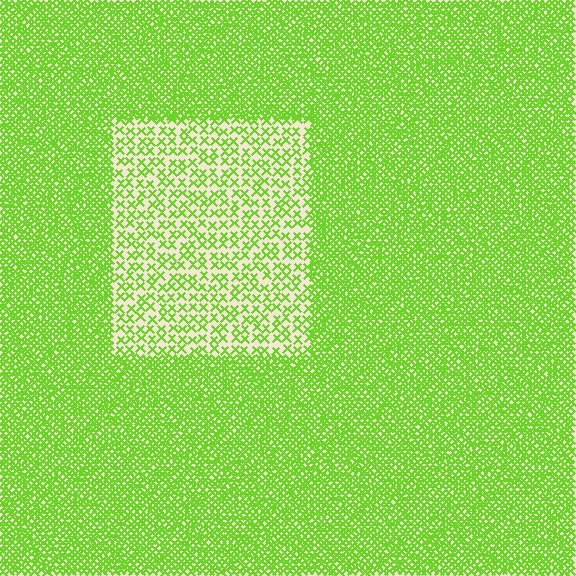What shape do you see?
I see a rectangle.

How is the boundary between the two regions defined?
The boundary is defined by a change in element density (approximately 2.8x ratio). All elements are the same color, size, and shape.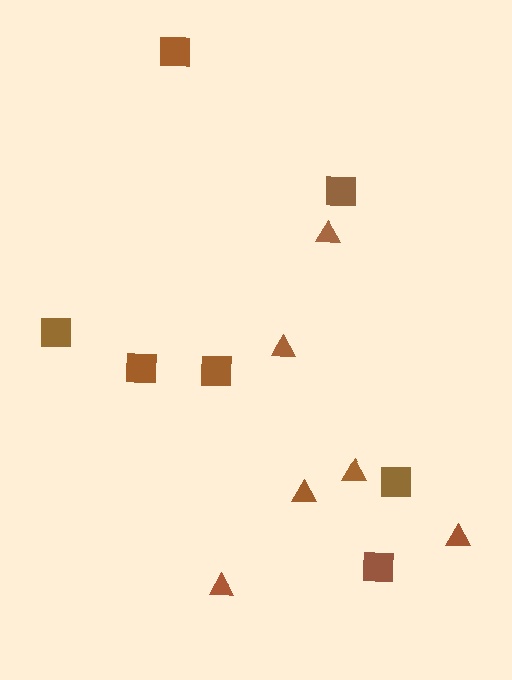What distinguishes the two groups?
There are 2 groups: one group of triangles (6) and one group of squares (7).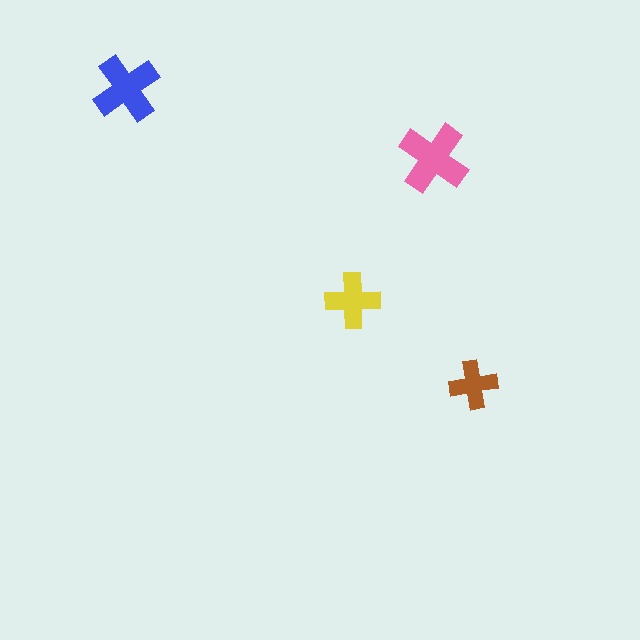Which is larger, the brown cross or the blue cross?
The blue one.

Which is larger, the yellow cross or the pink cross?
The pink one.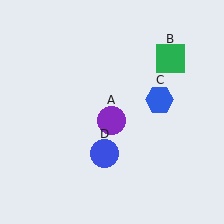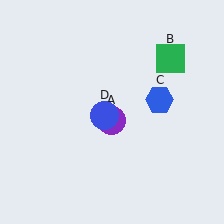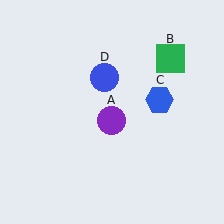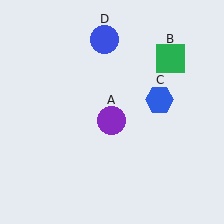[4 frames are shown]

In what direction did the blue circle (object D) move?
The blue circle (object D) moved up.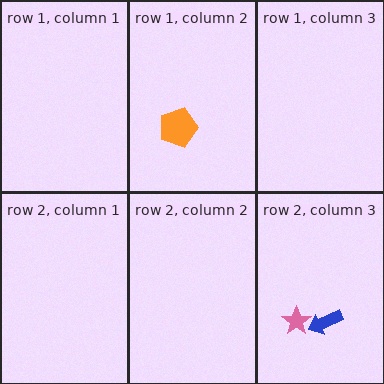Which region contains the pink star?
The row 2, column 3 region.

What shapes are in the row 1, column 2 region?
The orange pentagon.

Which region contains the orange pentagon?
The row 1, column 2 region.